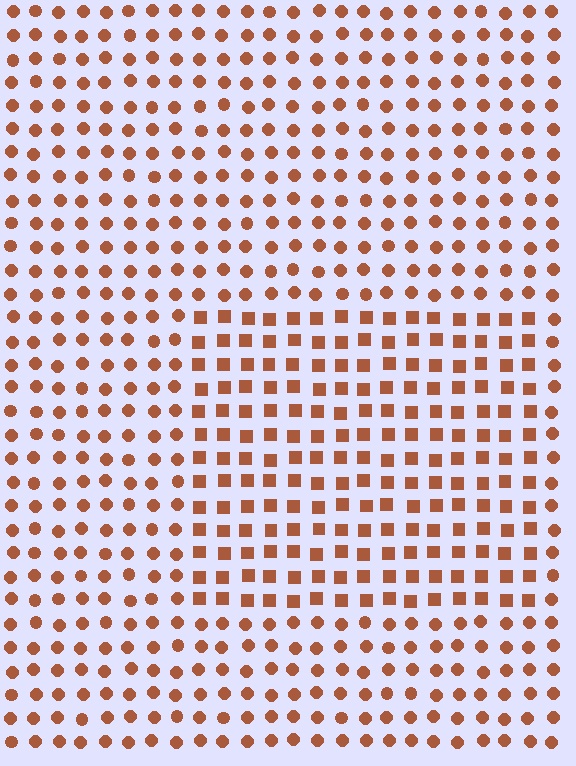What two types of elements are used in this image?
The image uses squares inside the rectangle region and circles outside it.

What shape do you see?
I see a rectangle.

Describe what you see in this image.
The image is filled with small brown elements arranged in a uniform grid. A rectangle-shaped region contains squares, while the surrounding area contains circles. The boundary is defined purely by the change in element shape.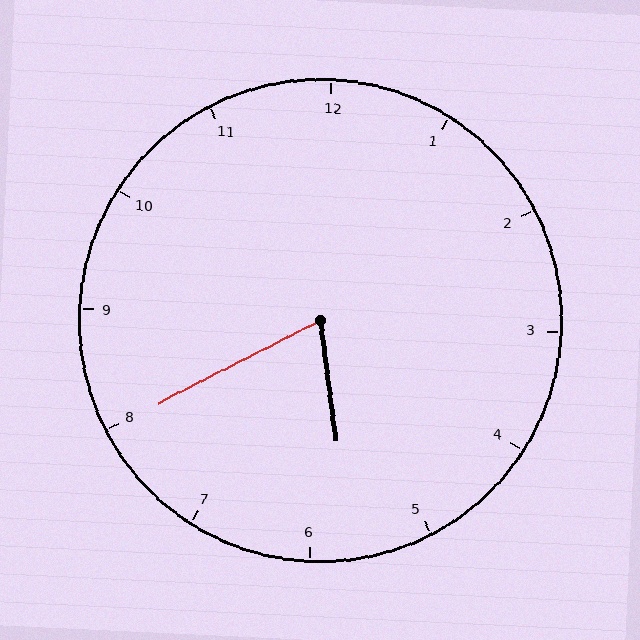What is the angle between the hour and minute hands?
Approximately 70 degrees.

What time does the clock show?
5:40.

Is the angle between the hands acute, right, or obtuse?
It is acute.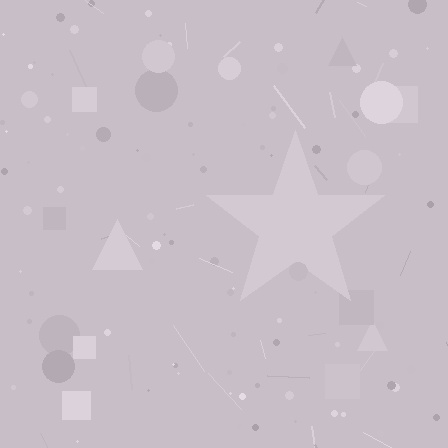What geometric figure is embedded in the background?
A star is embedded in the background.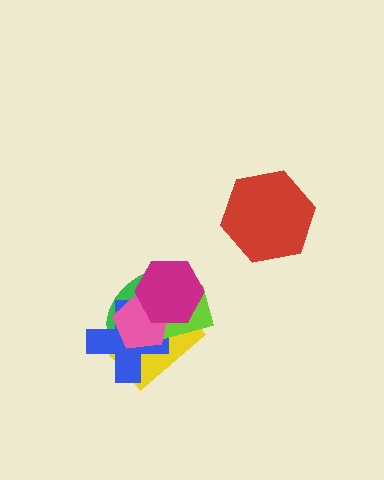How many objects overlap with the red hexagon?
0 objects overlap with the red hexagon.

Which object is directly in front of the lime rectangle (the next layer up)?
The pink pentagon is directly in front of the lime rectangle.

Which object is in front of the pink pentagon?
The magenta hexagon is in front of the pink pentagon.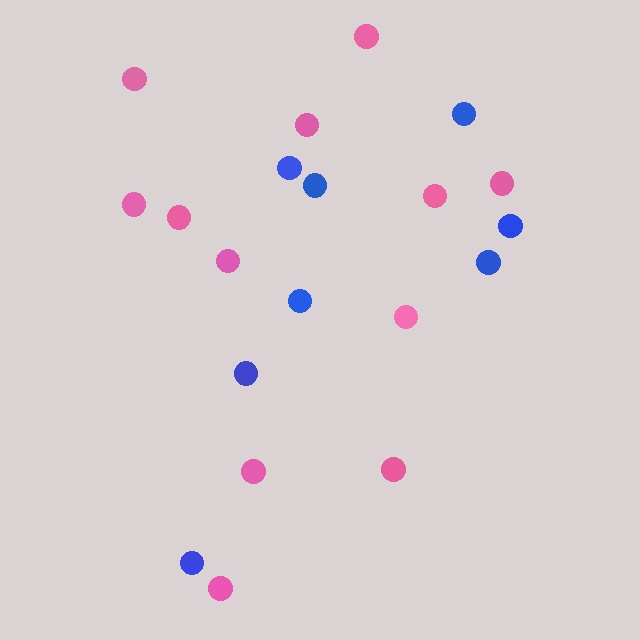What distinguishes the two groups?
There are 2 groups: one group of pink circles (12) and one group of blue circles (8).